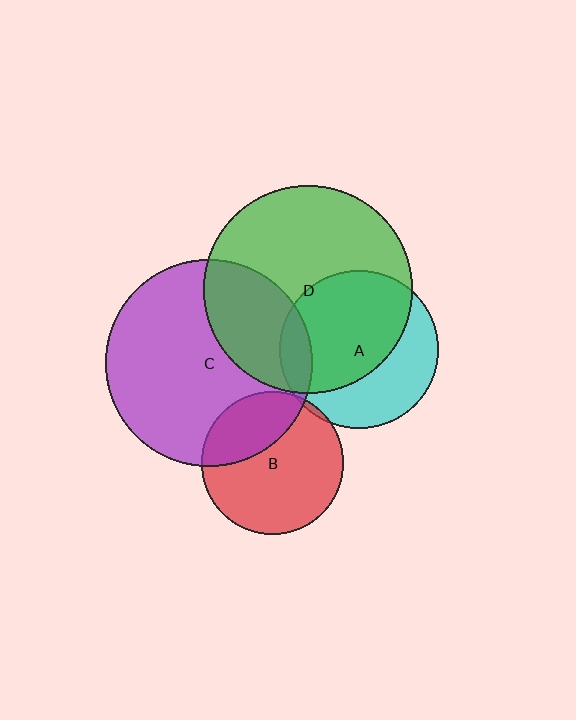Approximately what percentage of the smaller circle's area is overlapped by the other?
Approximately 30%.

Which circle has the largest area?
Circle D (green).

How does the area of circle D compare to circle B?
Approximately 2.1 times.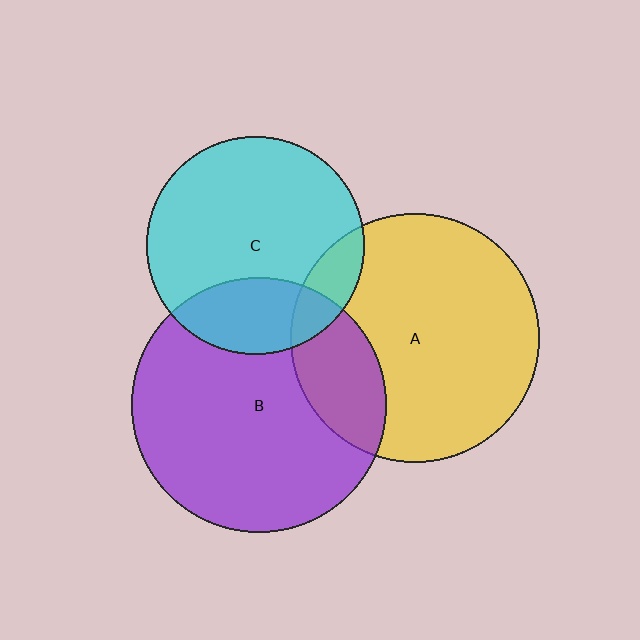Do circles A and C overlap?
Yes.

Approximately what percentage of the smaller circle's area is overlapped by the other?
Approximately 15%.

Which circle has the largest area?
Circle B (purple).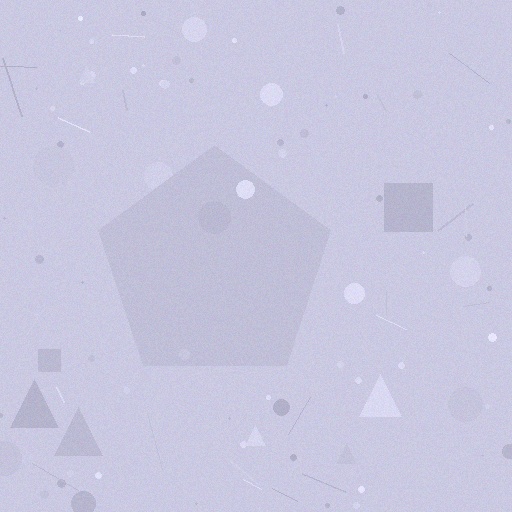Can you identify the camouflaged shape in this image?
The camouflaged shape is a pentagon.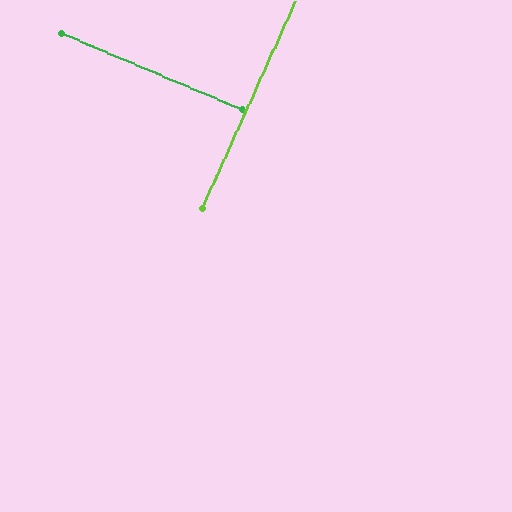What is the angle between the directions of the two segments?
Approximately 89 degrees.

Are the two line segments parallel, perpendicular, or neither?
Perpendicular — they meet at approximately 89°.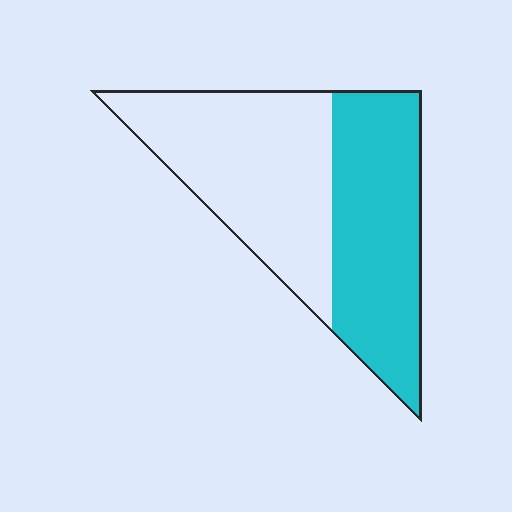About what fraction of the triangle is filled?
About one half (1/2).